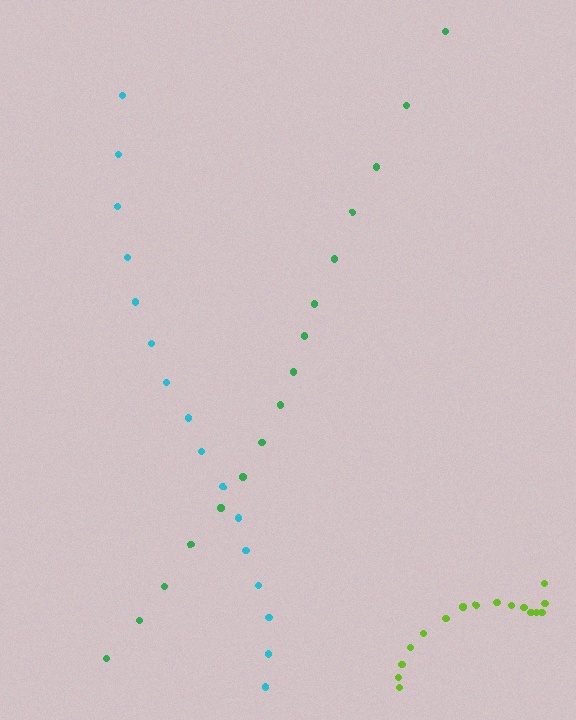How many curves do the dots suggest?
There are 3 distinct paths.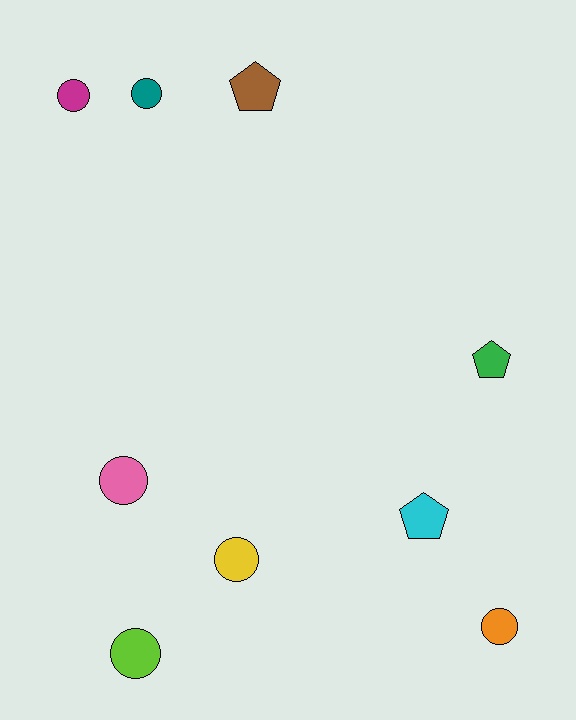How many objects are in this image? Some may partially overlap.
There are 9 objects.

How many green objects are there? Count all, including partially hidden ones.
There is 1 green object.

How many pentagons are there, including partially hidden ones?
There are 3 pentagons.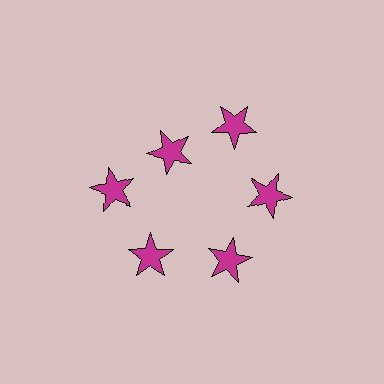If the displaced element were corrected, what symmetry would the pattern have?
It would have 6-fold rotational symmetry — the pattern would map onto itself every 60 degrees.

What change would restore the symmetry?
The symmetry would be restored by moving it outward, back onto the ring so that all 6 stars sit at equal angles and equal distance from the center.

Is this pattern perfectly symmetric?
No. The 6 magenta stars are arranged in a ring, but one element near the 11 o'clock position is pulled inward toward the center, breaking the 6-fold rotational symmetry.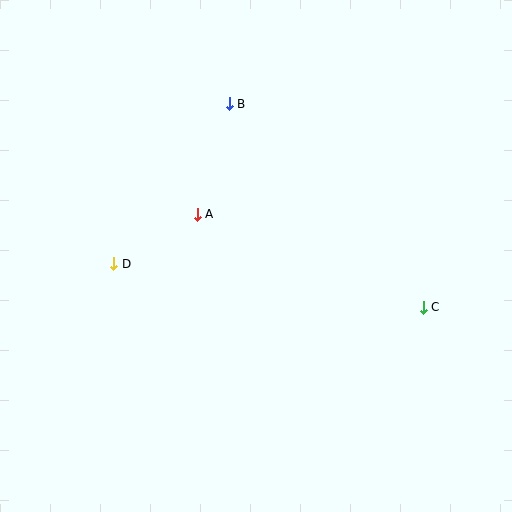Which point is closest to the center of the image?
Point A at (197, 214) is closest to the center.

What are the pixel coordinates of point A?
Point A is at (197, 214).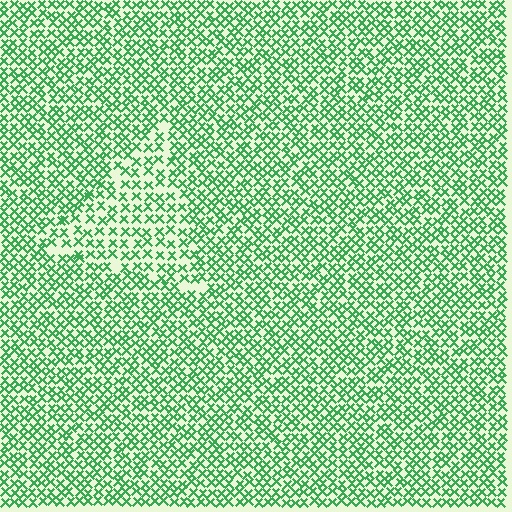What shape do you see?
I see a triangle.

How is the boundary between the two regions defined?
The boundary is defined by a change in element density (approximately 1.6x ratio). All elements are the same color, size, and shape.